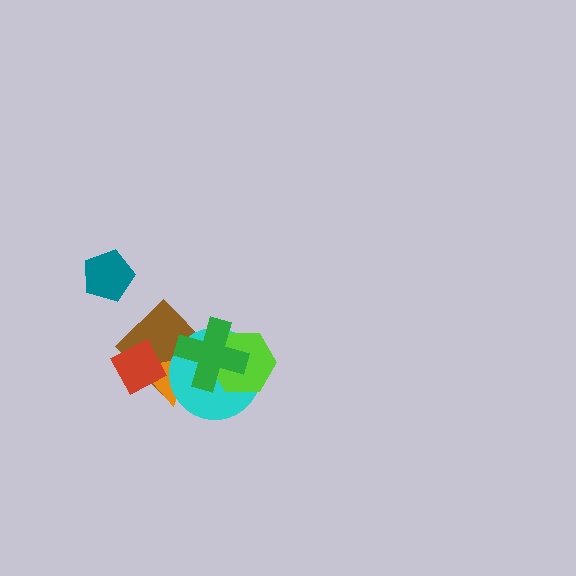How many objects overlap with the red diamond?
2 objects overlap with the red diamond.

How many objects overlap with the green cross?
4 objects overlap with the green cross.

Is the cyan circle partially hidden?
Yes, it is partially covered by another shape.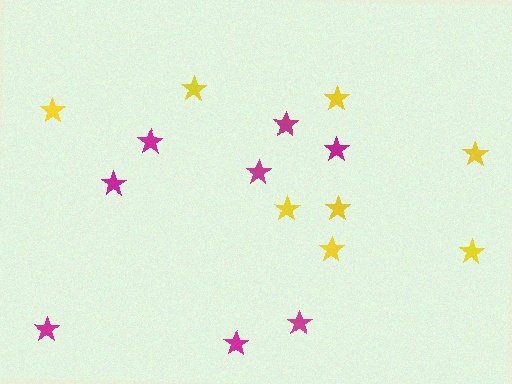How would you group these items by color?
There are 2 groups: one group of magenta stars (8) and one group of yellow stars (8).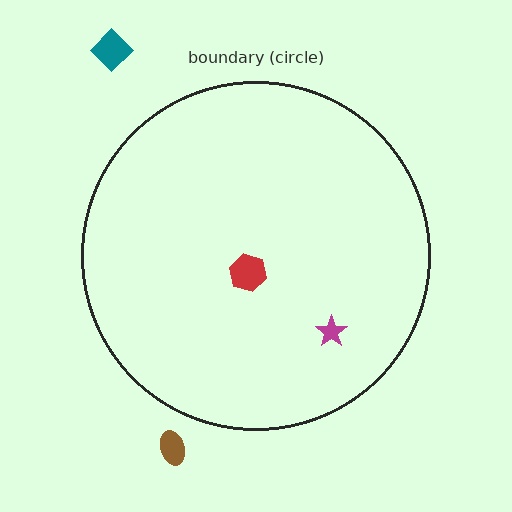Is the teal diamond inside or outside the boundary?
Outside.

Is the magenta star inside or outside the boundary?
Inside.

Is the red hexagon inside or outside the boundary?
Inside.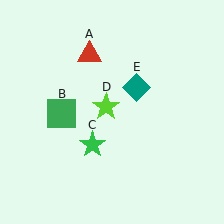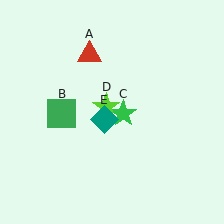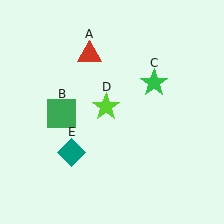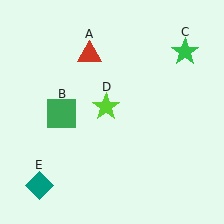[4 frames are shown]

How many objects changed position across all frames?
2 objects changed position: green star (object C), teal diamond (object E).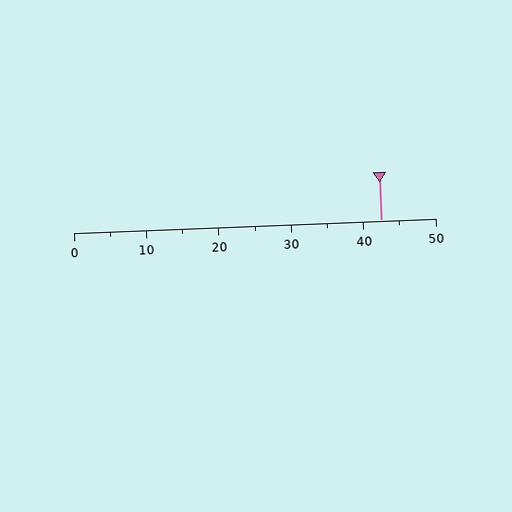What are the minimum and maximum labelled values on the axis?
The axis runs from 0 to 50.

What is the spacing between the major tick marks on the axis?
The major ticks are spaced 10 apart.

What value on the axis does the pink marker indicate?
The marker indicates approximately 42.5.